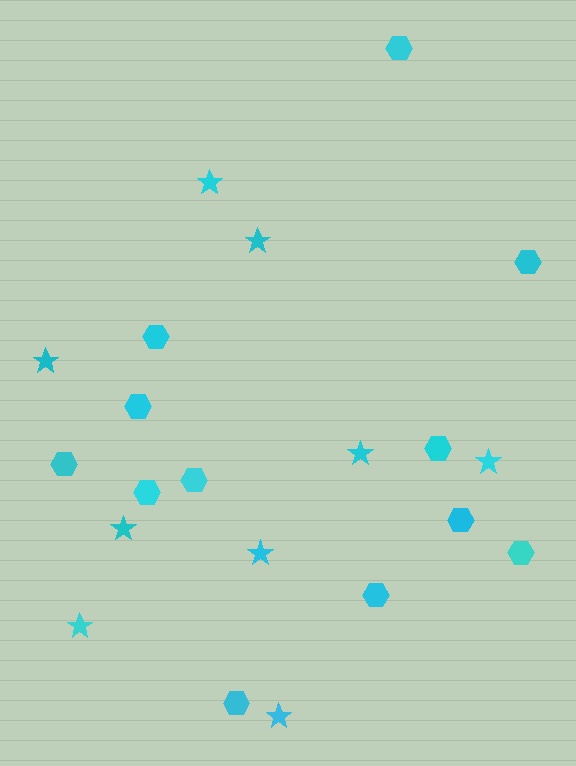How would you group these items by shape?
There are 2 groups: one group of hexagons (12) and one group of stars (9).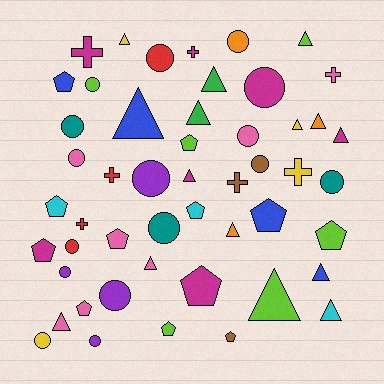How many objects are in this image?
There are 50 objects.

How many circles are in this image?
There are 16 circles.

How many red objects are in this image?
There are 4 red objects.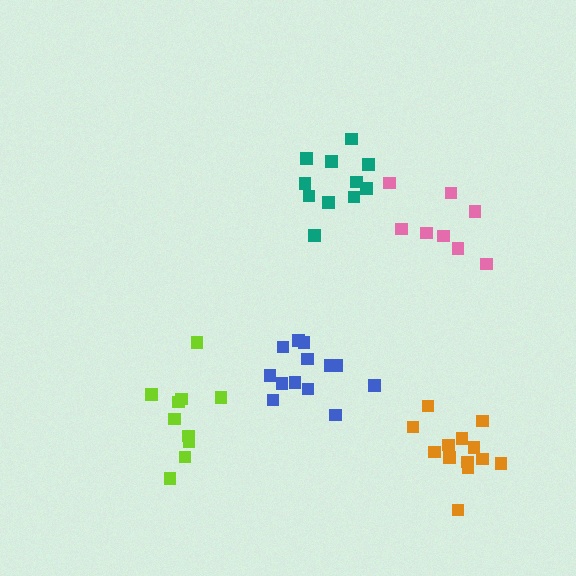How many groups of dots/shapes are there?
There are 5 groups.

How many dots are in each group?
Group 1: 13 dots, Group 2: 8 dots, Group 3: 13 dots, Group 4: 10 dots, Group 5: 11 dots (55 total).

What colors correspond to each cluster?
The clusters are colored: orange, pink, blue, lime, teal.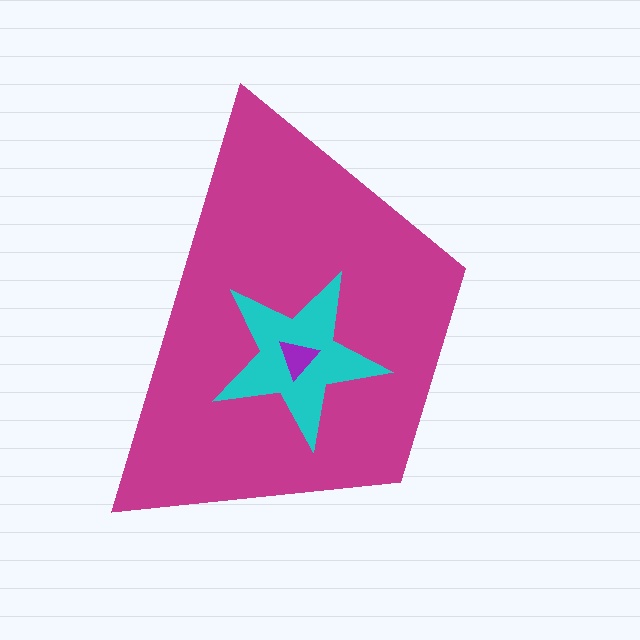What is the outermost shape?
The magenta trapezoid.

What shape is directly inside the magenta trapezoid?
The cyan star.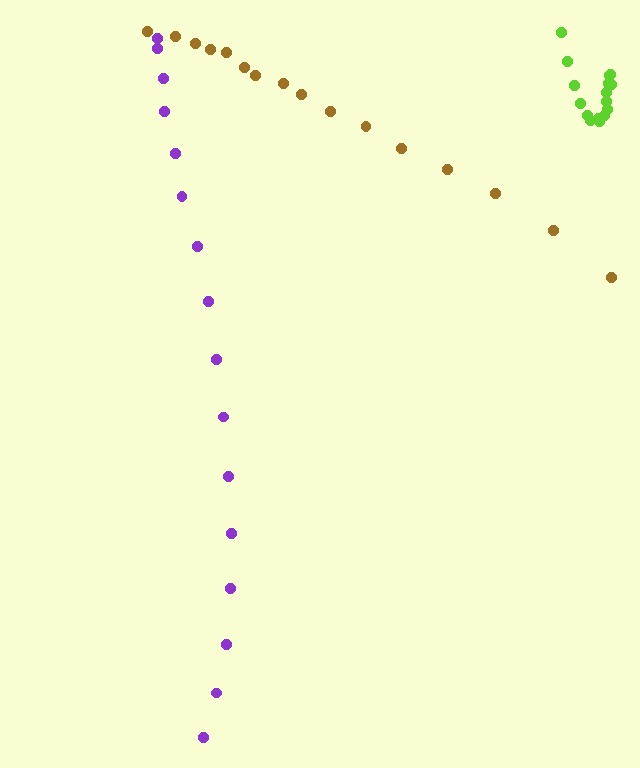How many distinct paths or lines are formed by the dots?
There are 3 distinct paths.